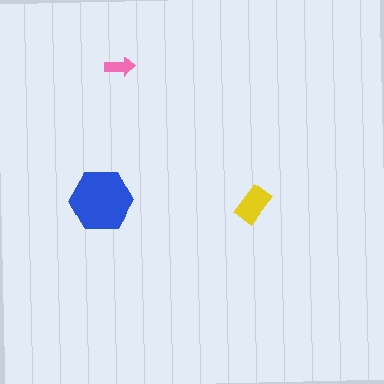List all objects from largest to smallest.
The blue hexagon, the yellow rectangle, the pink arrow.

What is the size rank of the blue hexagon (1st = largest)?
1st.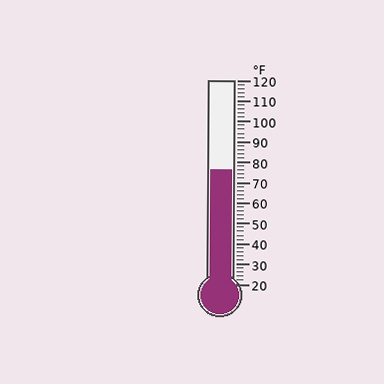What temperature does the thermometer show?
The thermometer shows approximately 76°F.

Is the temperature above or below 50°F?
The temperature is above 50°F.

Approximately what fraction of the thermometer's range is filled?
The thermometer is filled to approximately 55% of its range.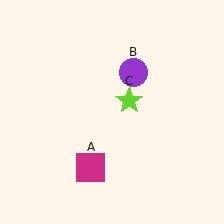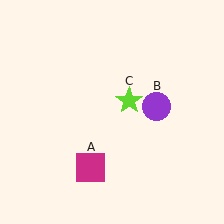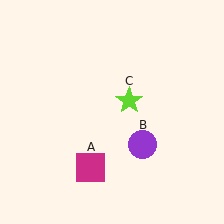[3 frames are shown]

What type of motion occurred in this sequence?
The purple circle (object B) rotated clockwise around the center of the scene.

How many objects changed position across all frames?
1 object changed position: purple circle (object B).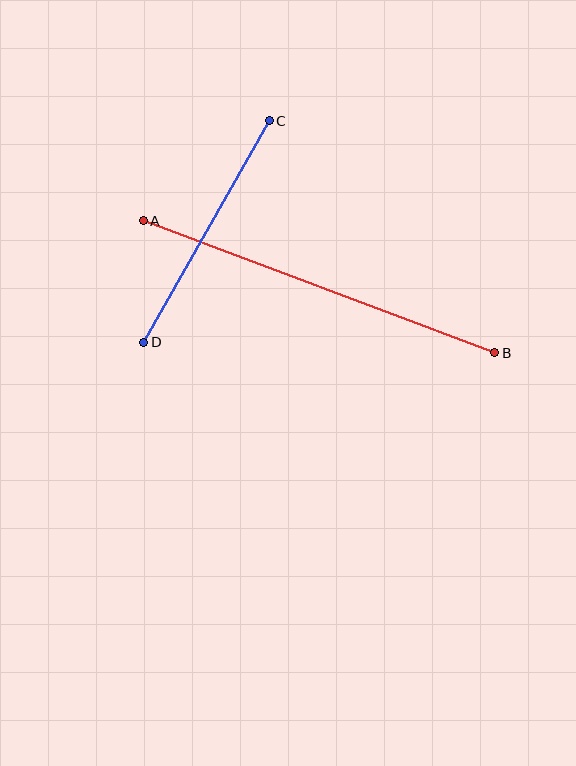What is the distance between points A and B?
The distance is approximately 375 pixels.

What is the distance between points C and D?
The distance is approximately 255 pixels.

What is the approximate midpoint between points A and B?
The midpoint is at approximately (319, 287) pixels.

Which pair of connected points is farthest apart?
Points A and B are farthest apart.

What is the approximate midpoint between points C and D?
The midpoint is at approximately (207, 232) pixels.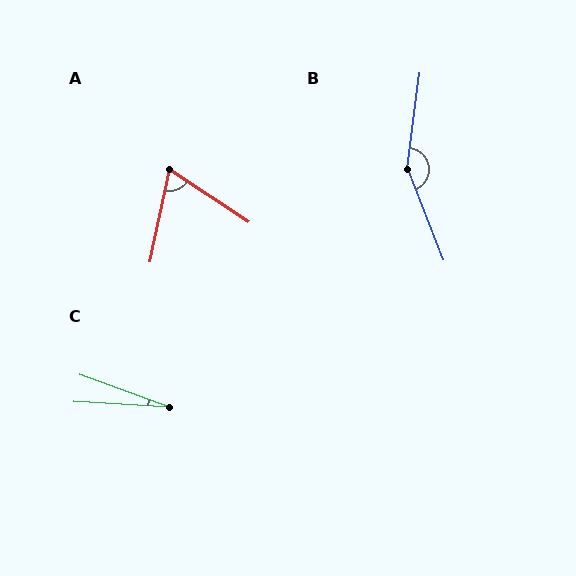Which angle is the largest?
B, at approximately 151 degrees.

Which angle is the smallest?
C, at approximately 17 degrees.